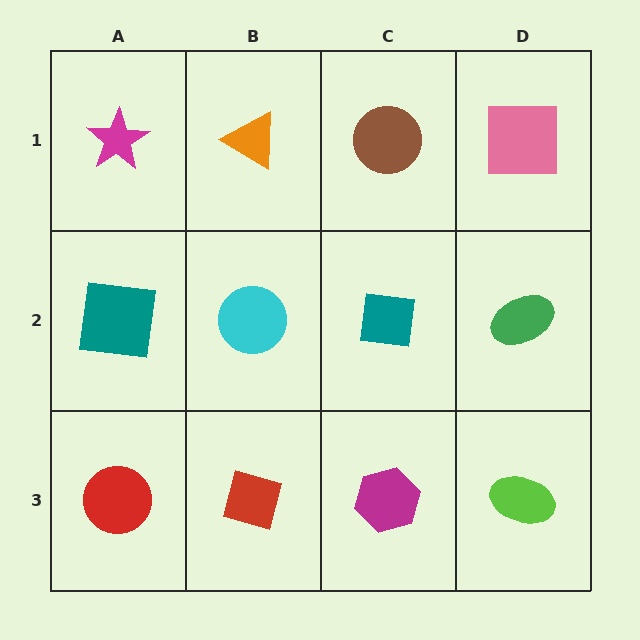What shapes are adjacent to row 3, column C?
A teal square (row 2, column C), a red diamond (row 3, column B), a lime ellipse (row 3, column D).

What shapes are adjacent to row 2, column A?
A magenta star (row 1, column A), a red circle (row 3, column A), a cyan circle (row 2, column B).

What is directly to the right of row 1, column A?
An orange triangle.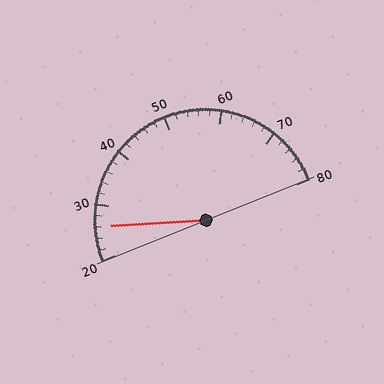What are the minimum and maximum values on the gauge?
The gauge ranges from 20 to 80.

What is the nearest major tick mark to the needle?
The nearest major tick mark is 30.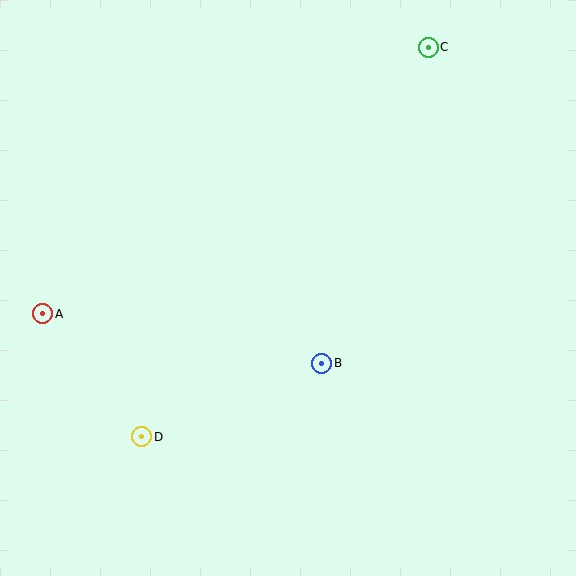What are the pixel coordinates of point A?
Point A is at (43, 314).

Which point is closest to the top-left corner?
Point A is closest to the top-left corner.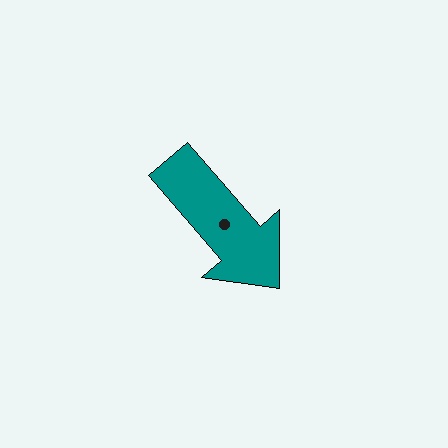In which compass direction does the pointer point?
Southeast.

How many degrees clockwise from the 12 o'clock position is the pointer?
Approximately 139 degrees.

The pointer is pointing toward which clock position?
Roughly 5 o'clock.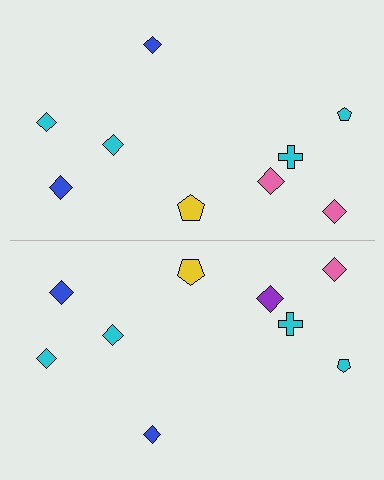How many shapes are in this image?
There are 18 shapes in this image.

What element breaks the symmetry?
The purple diamond on the bottom side breaks the symmetry — its mirror counterpart is pink.